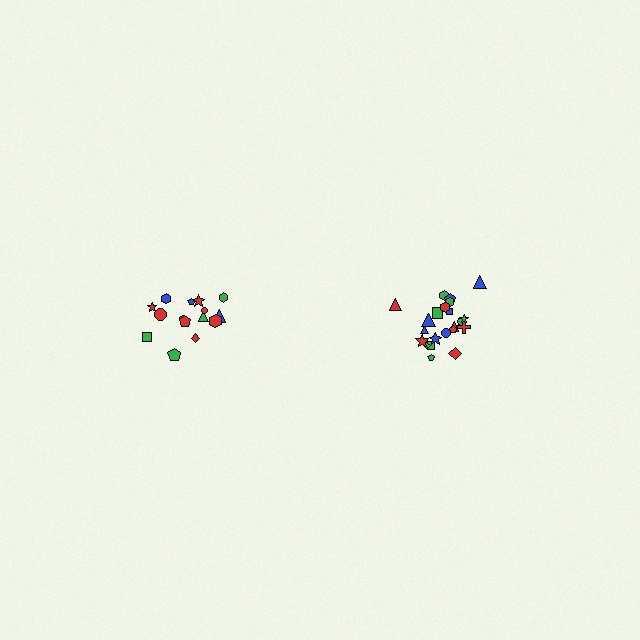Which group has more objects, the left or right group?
The right group.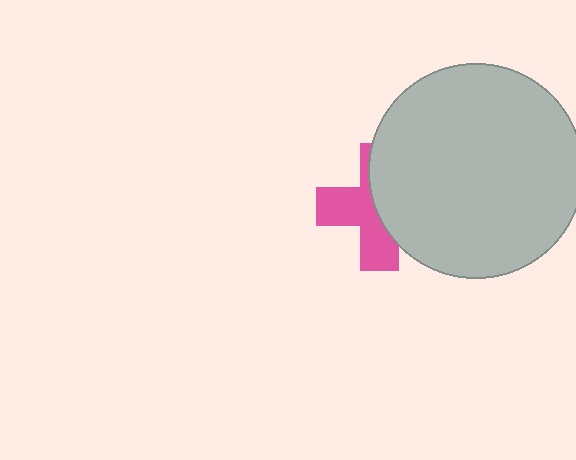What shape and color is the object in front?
The object in front is a light gray circle.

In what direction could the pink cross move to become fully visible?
The pink cross could move left. That would shift it out from behind the light gray circle entirely.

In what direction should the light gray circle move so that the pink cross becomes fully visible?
The light gray circle should move right. That is the shortest direction to clear the overlap and leave the pink cross fully visible.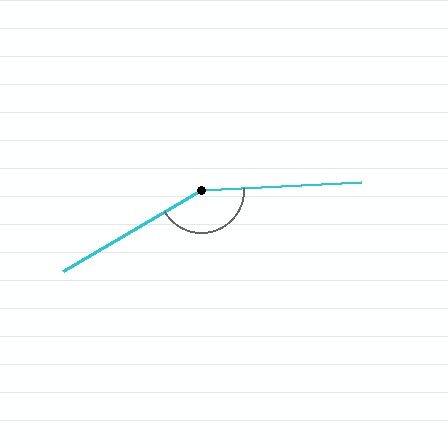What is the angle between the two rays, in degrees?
Approximately 152 degrees.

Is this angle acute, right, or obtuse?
It is obtuse.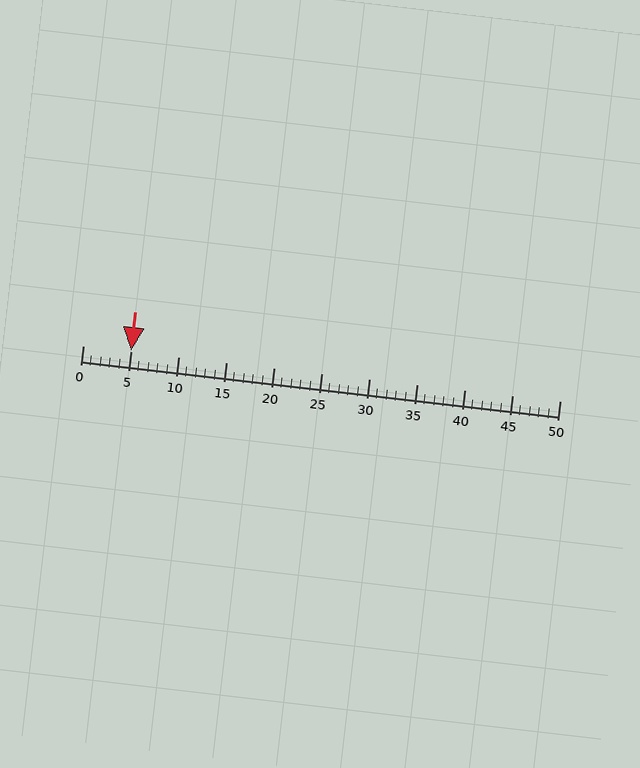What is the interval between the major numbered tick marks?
The major tick marks are spaced 5 units apart.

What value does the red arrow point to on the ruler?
The red arrow points to approximately 5.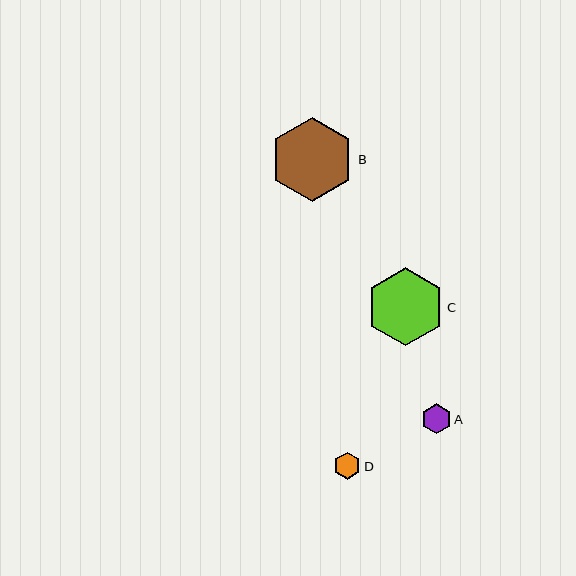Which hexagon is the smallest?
Hexagon D is the smallest with a size of approximately 27 pixels.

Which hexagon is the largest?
Hexagon B is the largest with a size of approximately 85 pixels.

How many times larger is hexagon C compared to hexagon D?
Hexagon C is approximately 2.9 times the size of hexagon D.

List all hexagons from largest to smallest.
From largest to smallest: B, C, A, D.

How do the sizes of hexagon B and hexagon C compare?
Hexagon B and hexagon C are approximately the same size.